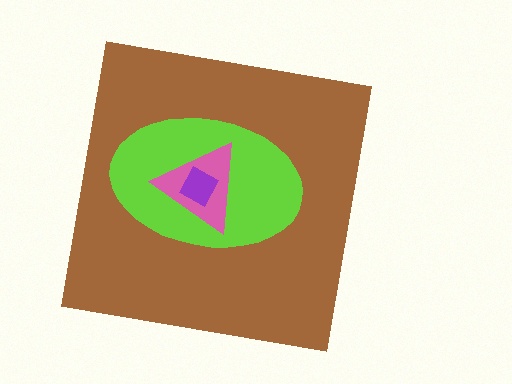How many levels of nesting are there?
4.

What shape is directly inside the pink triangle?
The purple diamond.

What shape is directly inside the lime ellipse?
The pink triangle.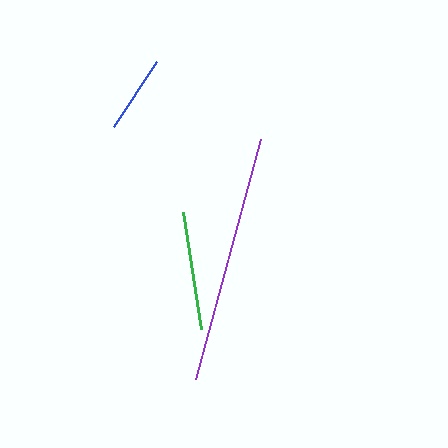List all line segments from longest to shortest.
From longest to shortest: purple, green, blue.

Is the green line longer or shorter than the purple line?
The purple line is longer than the green line.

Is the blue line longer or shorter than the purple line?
The purple line is longer than the blue line.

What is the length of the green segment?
The green segment is approximately 118 pixels long.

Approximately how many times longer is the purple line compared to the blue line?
The purple line is approximately 3.2 times the length of the blue line.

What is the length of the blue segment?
The blue segment is approximately 78 pixels long.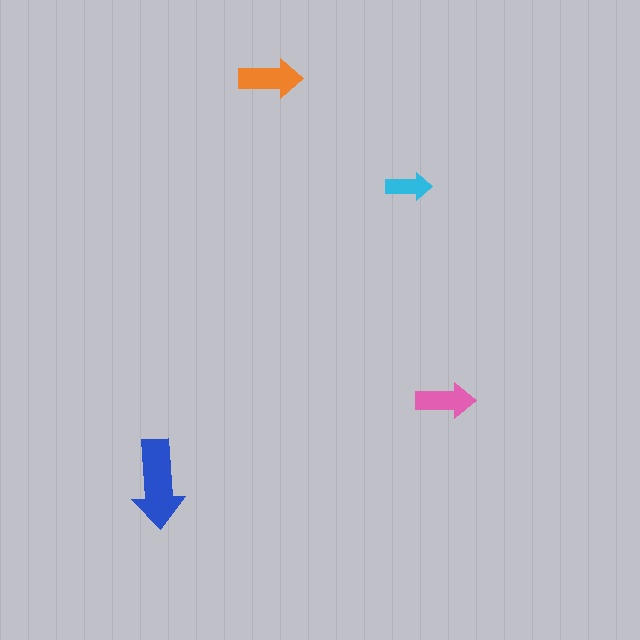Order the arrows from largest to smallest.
the blue one, the orange one, the pink one, the cyan one.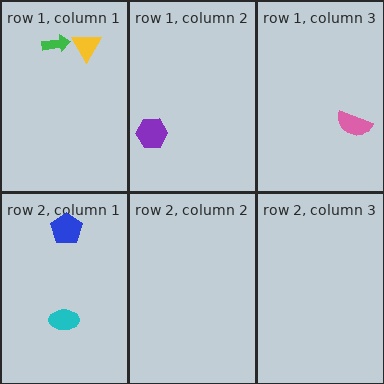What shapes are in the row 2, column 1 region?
The cyan ellipse, the blue pentagon.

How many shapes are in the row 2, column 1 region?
2.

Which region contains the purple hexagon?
The row 1, column 2 region.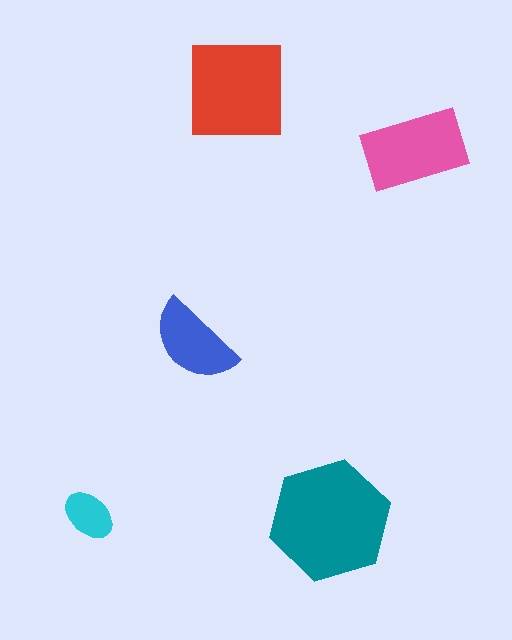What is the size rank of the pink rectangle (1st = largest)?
3rd.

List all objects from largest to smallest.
The teal hexagon, the red square, the pink rectangle, the blue semicircle, the cyan ellipse.